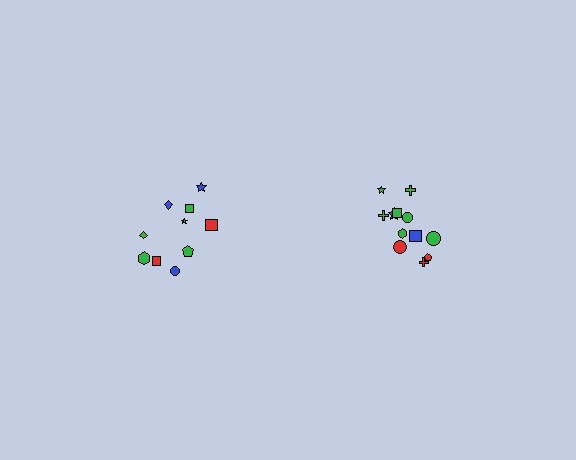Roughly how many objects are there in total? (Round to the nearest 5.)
Roughly 20 objects in total.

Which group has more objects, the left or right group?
The right group.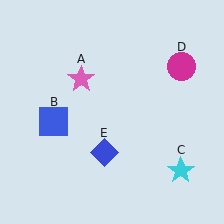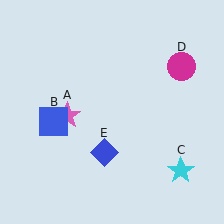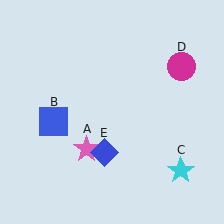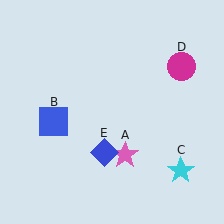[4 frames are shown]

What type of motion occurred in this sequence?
The pink star (object A) rotated counterclockwise around the center of the scene.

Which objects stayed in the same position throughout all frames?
Blue square (object B) and cyan star (object C) and magenta circle (object D) and blue diamond (object E) remained stationary.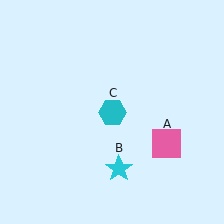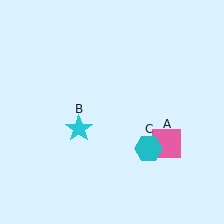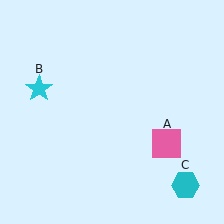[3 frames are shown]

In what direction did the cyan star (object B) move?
The cyan star (object B) moved up and to the left.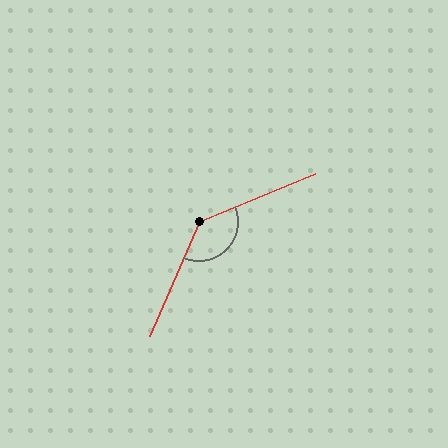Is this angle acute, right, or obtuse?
It is obtuse.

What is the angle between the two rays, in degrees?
Approximately 136 degrees.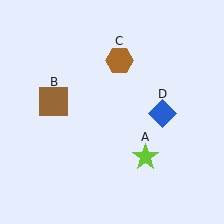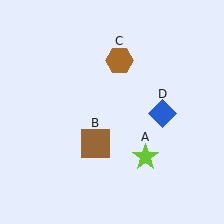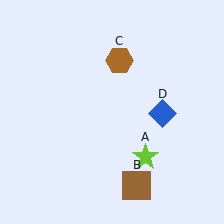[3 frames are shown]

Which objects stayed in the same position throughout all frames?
Lime star (object A) and brown hexagon (object C) and blue diamond (object D) remained stationary.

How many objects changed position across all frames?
1 object changed position: brown square (object B).